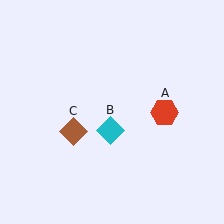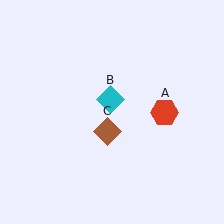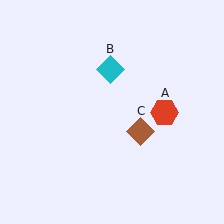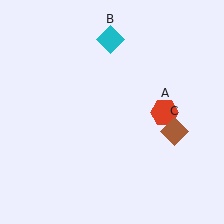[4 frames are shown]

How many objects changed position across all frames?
2 objects changed position: cyan diamond (object B), brown diamond (object C).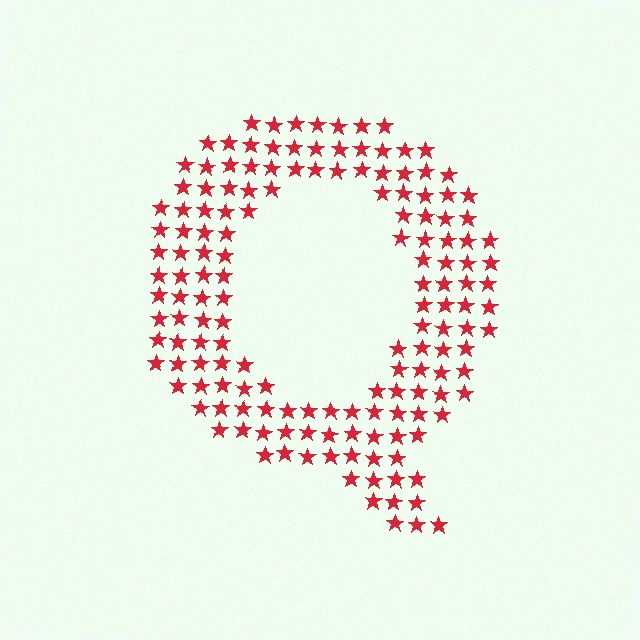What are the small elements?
The small elements are stars.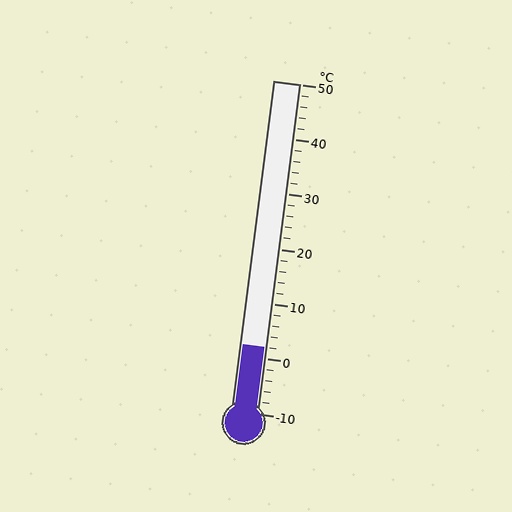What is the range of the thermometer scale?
The thermometer scale ranges from -10°C to 50°C.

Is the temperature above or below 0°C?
The temperature is above 0°C.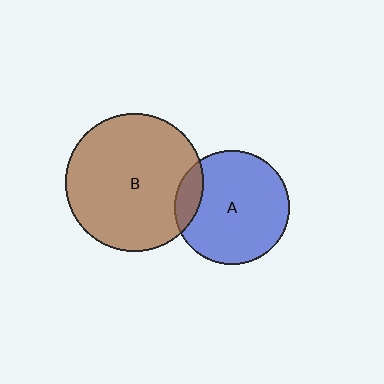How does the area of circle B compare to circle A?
Approximately 1.5 times.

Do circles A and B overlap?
Yes.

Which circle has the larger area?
Circle B (brown).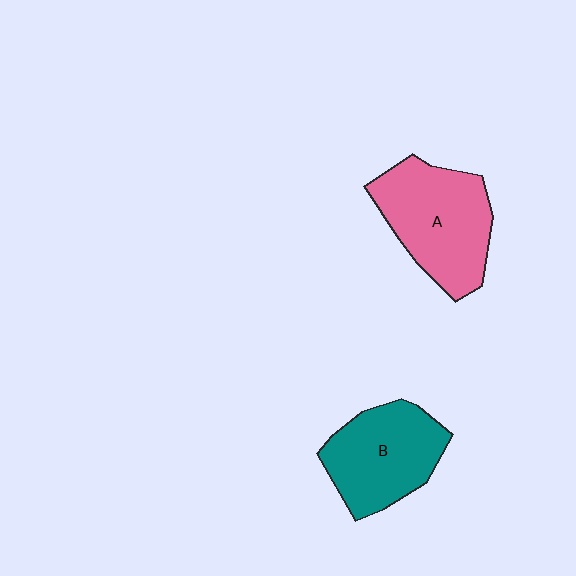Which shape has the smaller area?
Shape B (teal).